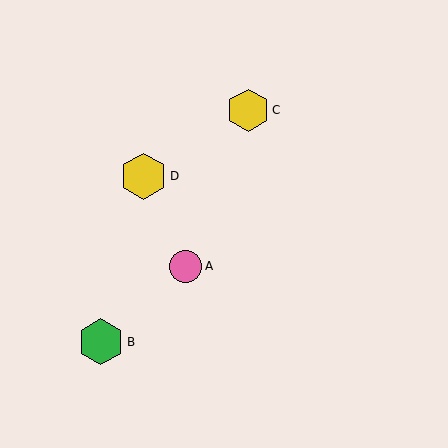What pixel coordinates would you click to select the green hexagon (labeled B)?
Click at (101, 342) to select the green hexagon B.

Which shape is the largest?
The yellow hexagon (labeled D) is the largest.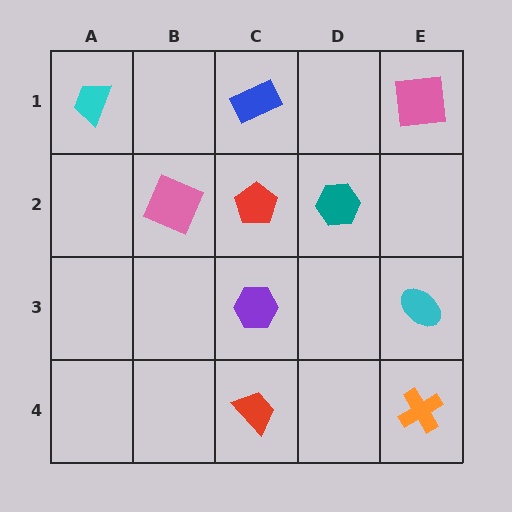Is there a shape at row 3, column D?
No, that cell is empty.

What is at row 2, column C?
A red pentagon.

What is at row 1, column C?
A blue rectangle.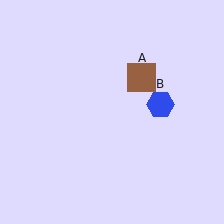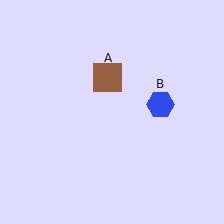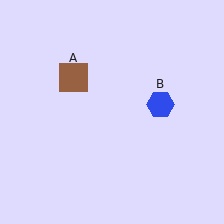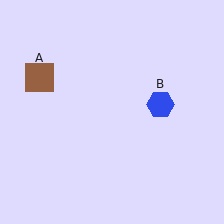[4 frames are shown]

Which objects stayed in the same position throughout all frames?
Blue hexagon (object B) remained stationary.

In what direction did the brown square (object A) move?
The brown square (object A) moved left.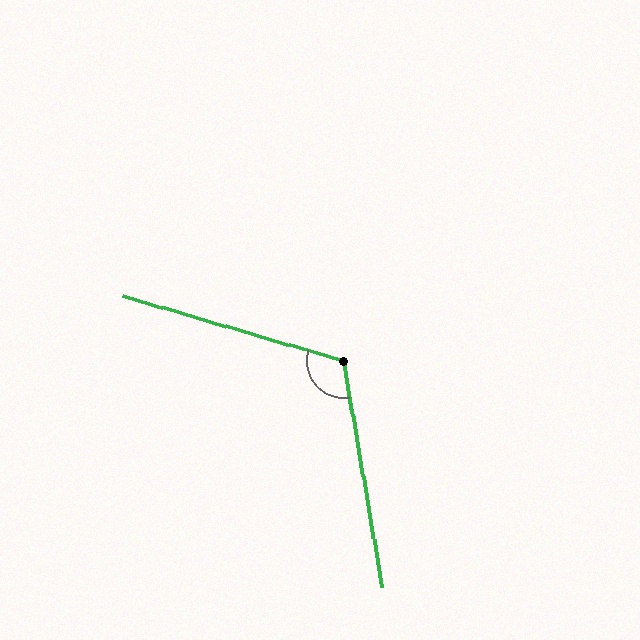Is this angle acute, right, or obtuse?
It is obtuse.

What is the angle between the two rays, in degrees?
Approximately 116 degrees.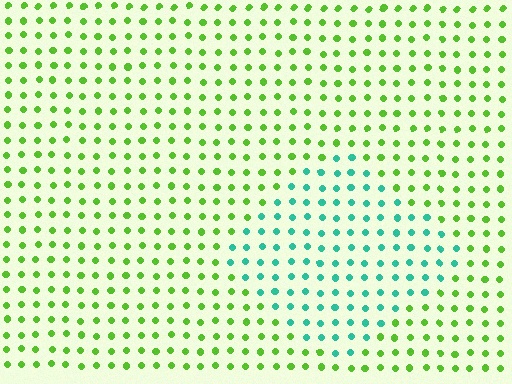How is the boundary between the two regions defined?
The boundary is defined purely by a slight shift in hue (about 62 degrees). Spacing, size, and orientation are identical on both sides.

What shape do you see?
I see a diamond.